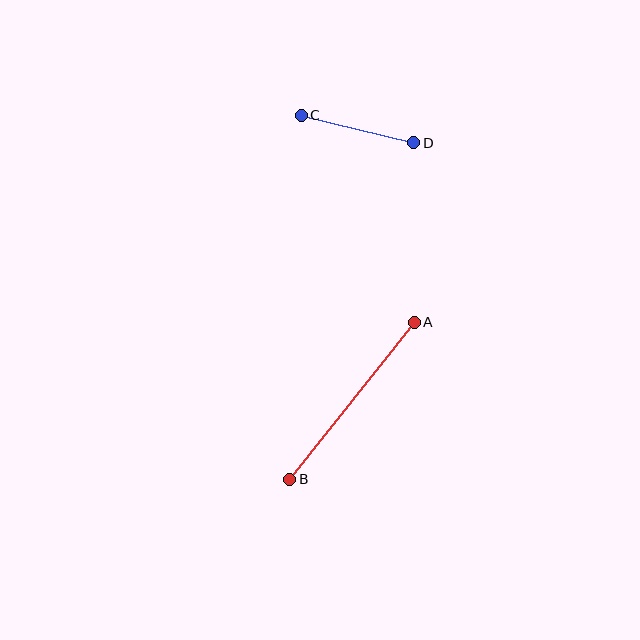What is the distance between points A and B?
The distance is approximately 200 pixels.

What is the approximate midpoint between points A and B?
The midpoint is at approximately (352, 401) pixels.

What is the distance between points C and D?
The distance is approximately 116 pixels.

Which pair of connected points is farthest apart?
Points A and B are farthest apart.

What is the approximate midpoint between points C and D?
The midpoint is at approximately (358, 129) pixels.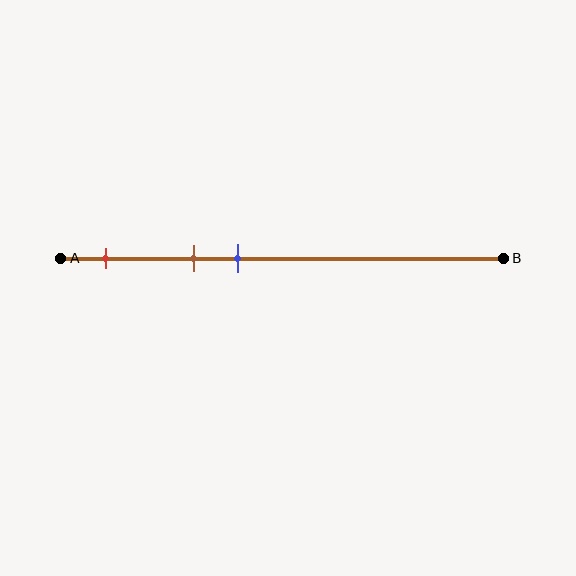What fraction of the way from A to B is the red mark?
The red mark is approximately 10% (0.1) of the way from A to B.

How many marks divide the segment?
There are 3 marks dividing the segment.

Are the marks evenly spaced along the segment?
Yes, the marks are approximately evenly spaced.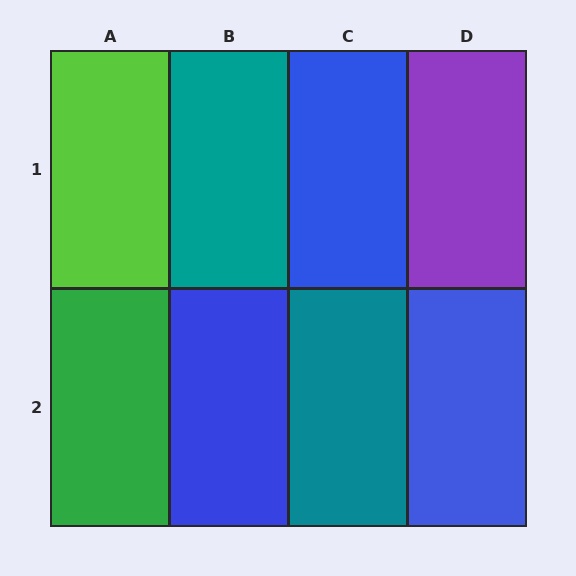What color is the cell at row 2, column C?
Teal.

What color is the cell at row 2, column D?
Blue.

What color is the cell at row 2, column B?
Blue.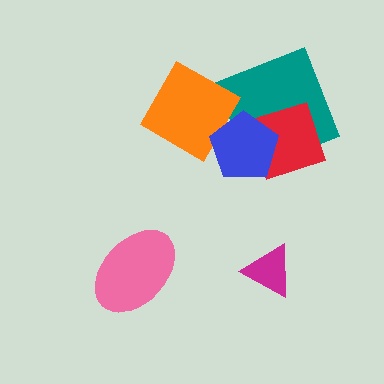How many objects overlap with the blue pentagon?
3 objects overlap with the blue pentagon.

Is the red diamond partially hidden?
Yes, it is partially covered by another shape.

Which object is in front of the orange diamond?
The blue pentagon is in front of the orange diamond.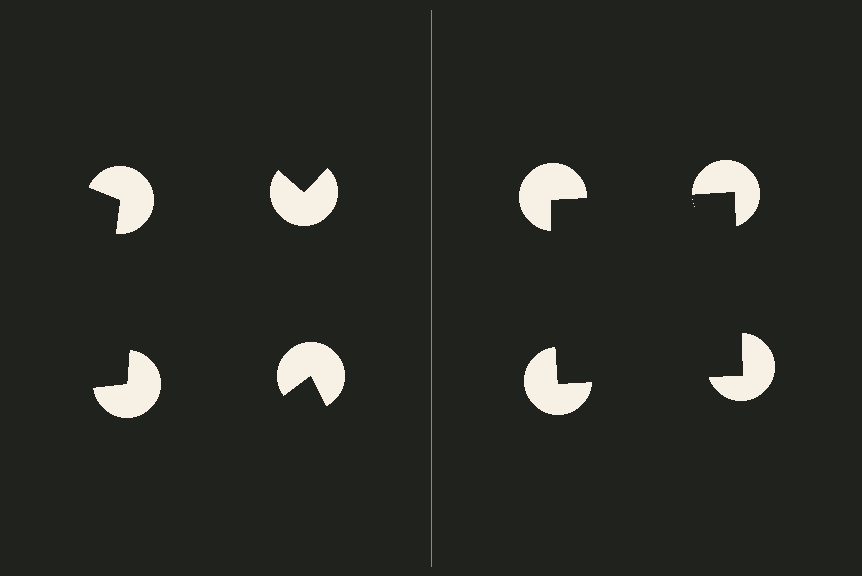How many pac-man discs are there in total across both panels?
8 — 4 on each side.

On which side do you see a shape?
An illusory square appears on the right side. On the left side the wedge cuts are rotated, so no coherent shape forms.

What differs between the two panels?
The pac-man discs are positioned identically on both sides; only the wedge orientations differ. On the right they align to a square; on the left they are misaligned.